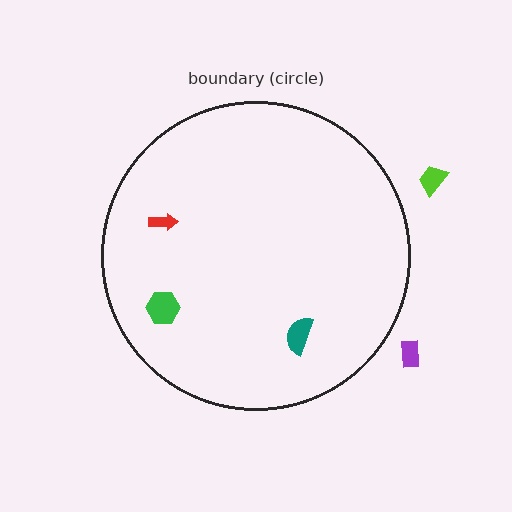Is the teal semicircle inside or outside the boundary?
Inside.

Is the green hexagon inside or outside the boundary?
Inside.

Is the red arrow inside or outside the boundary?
Inside.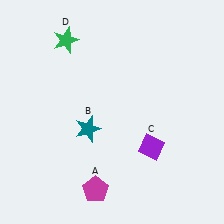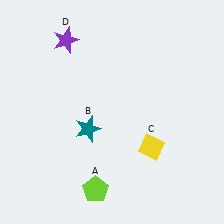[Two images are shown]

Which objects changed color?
A changed from magenta to lime. C changed from purple to yellow. D changed from green to purple.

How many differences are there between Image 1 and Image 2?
There are 3 differences between the two images.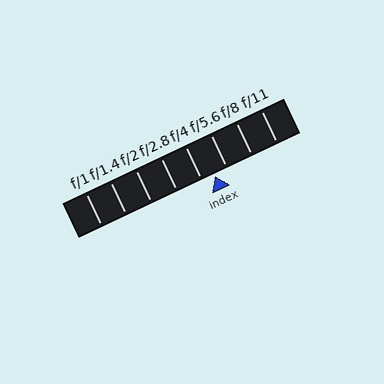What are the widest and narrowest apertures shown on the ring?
The widest aperture shown is f/1 and the narrowest is f/11.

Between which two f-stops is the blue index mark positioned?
The index mark is between f/4 and f/5.6.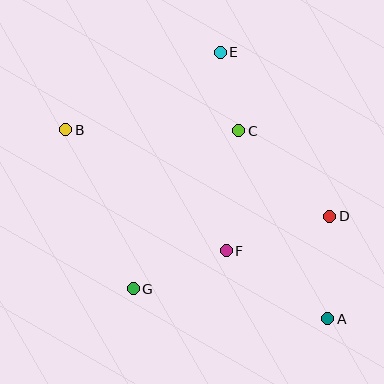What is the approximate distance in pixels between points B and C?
The distance between B and C is approximately 173 pixels.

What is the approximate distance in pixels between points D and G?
The distance between D and G is approximately 210 pixels.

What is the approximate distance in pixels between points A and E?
The distance between A and E is approximately 288 pixels.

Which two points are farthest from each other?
Points A and B are farthest from each other.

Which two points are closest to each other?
Points C and E are closest to each other.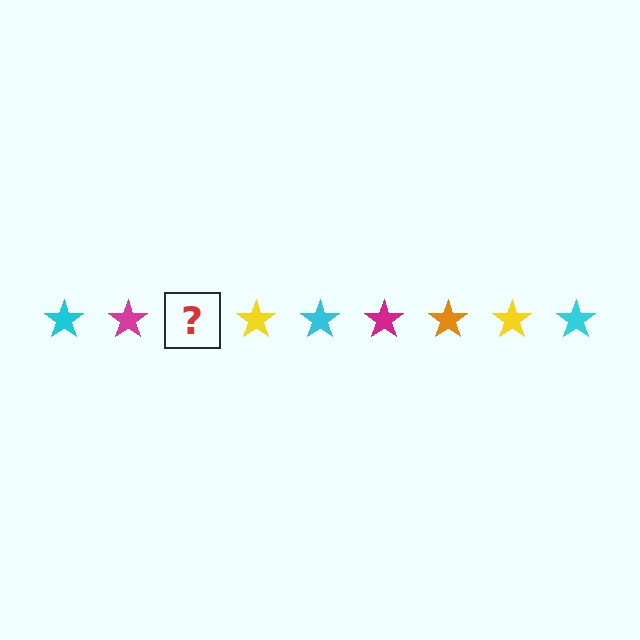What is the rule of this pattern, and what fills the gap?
The rule is that the pattern cycles through cyan, magenta, orange, yellow stars. The gap should be filled with an orange star.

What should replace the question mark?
The question mark should be replaced with an orange star.